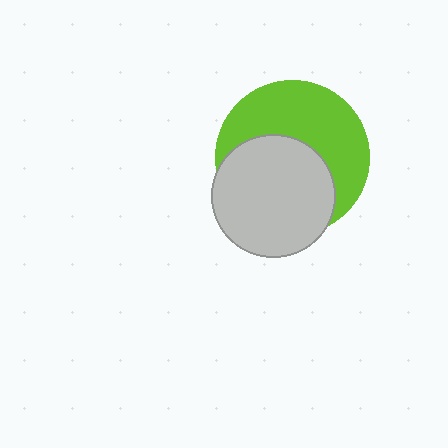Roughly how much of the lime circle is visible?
About half of it is visible (roughly 51%).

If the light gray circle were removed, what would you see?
You would see the complete lime circle.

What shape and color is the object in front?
The object in front is a light gray circle.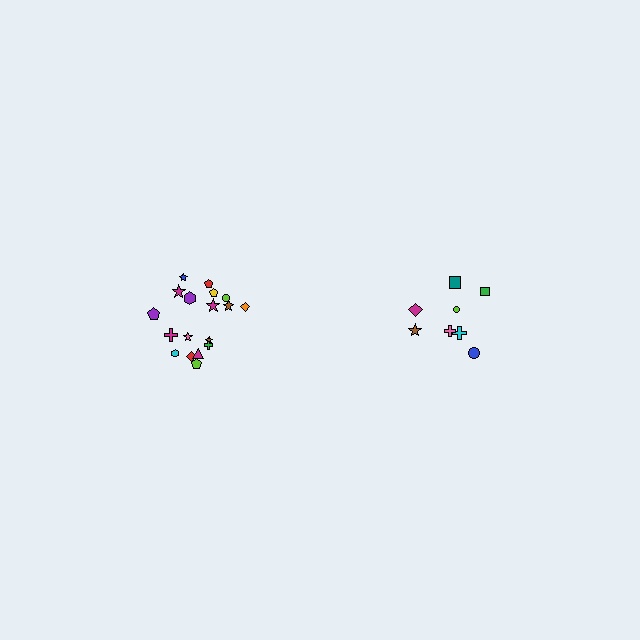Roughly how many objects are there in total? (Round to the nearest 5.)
Roughly 25 objects in total.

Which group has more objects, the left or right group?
The left group.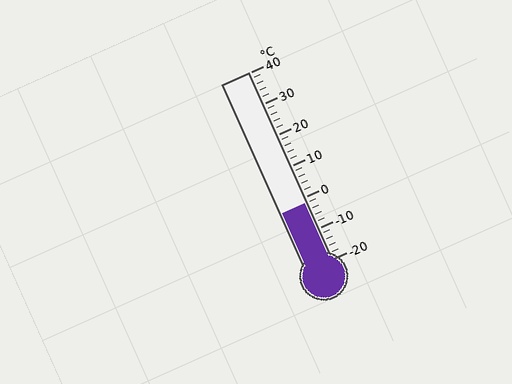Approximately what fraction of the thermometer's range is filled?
The thermometer is filled to approximately 30% of its range.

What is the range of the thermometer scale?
The thermometer scale ranges from -20°C to 40°C.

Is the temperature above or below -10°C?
The temperature is above -10°C.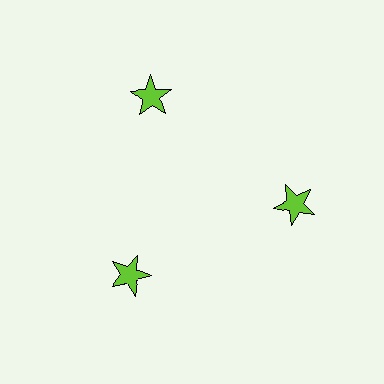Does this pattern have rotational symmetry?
Yes, this pattern has 3-fold rotational symmetry. It looks the same after rotating 120 degrees around the center.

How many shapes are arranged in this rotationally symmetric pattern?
There are 3 shapes, arranged in 3 groups of 1.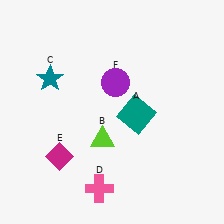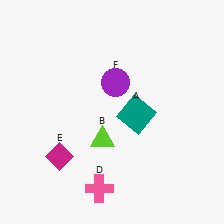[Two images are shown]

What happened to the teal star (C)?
The teal star (C) was removed in Image 2. It was in the top-left area of Image 1.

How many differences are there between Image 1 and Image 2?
There is 1 difference between the two images.